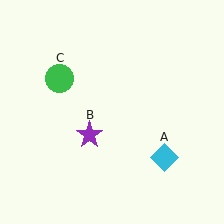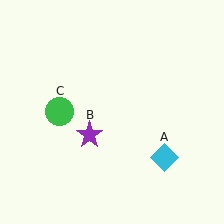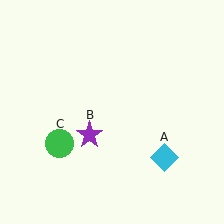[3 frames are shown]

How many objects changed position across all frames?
1 object changed position: green circle (object C).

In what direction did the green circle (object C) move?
The green circle (object C) moved down.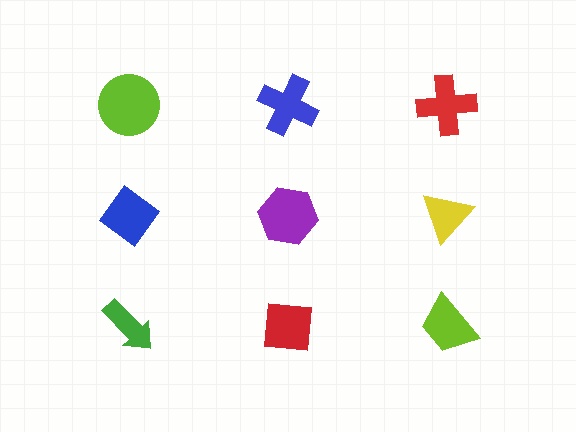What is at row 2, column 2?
A purple hexagon.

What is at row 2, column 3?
A yellow triangle.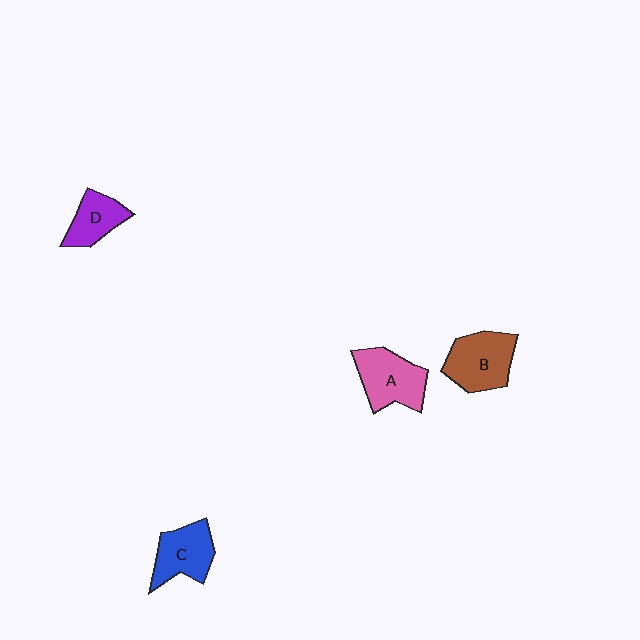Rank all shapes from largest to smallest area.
From largest to smallest: A (pink), B (brown), C (blue), D (purple).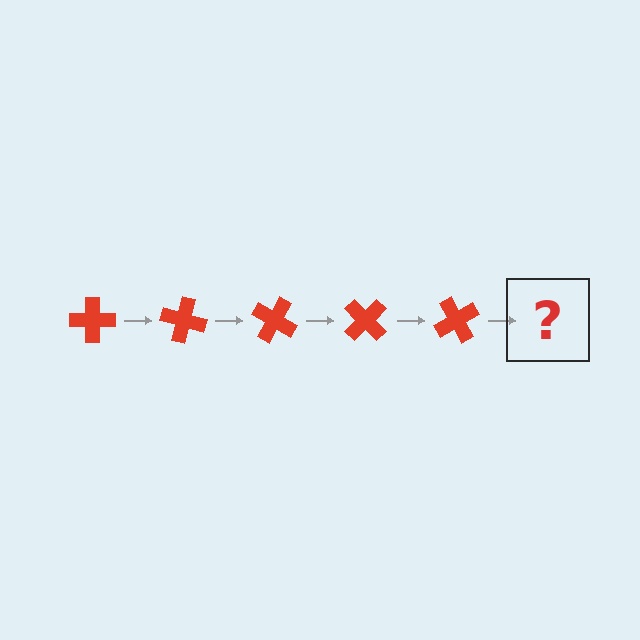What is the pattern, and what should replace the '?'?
The pattern is that the cross rotates 15 degrees each step. The '?' should be a red cross rotated 75 degrees.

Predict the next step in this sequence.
The next step is a red cross rotated 75 degrees.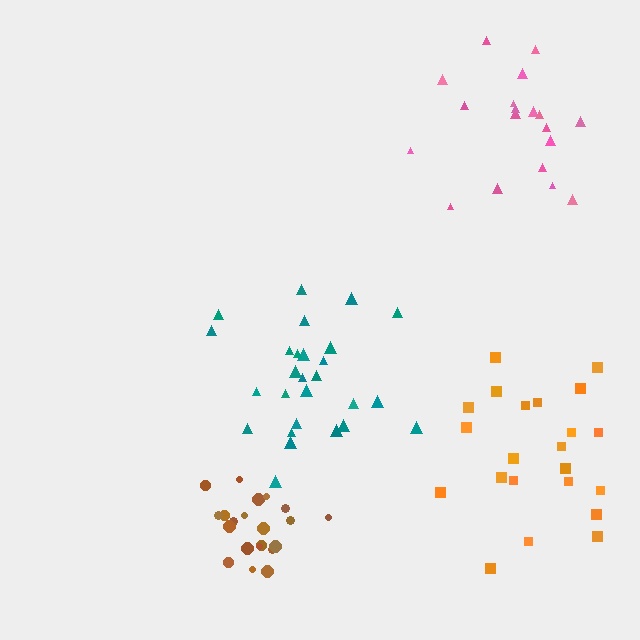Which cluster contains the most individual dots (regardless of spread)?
Teal (28).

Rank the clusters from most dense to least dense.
brown, teal, pink, orange.